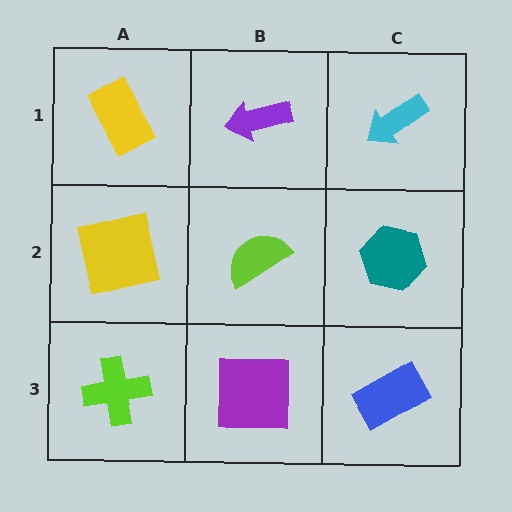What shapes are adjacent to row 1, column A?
A yellow square (row 2, column A), a purple arrow (row 1, column B).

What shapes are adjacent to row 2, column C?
A cyan arrow (row 1, column C), a blue rectangle (row 3, column C), a lime semicircle (row 2, column B).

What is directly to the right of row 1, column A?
A purple arrow.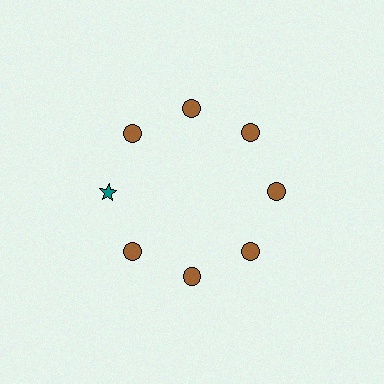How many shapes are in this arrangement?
There are 8 shapes arranged in a ring pattern.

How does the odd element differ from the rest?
It differs in both color (teal instead of brown) and shape (star instead of circle).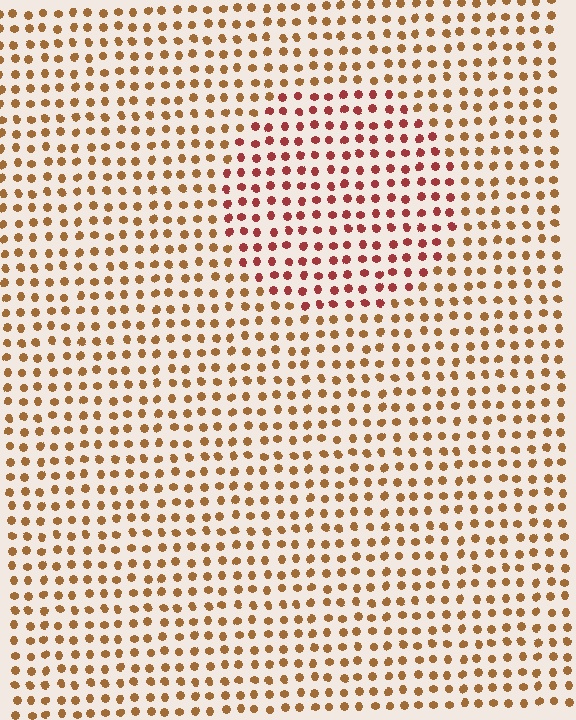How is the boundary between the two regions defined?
The boundary is defined purely by a slight shift in hue (about 33 degrees). Spacing, size, and orientation are identical on both sides.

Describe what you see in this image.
The image is filled with small brown elements in a uniform arrangement. A circle-shaped region is visible where the elements are tinted to a slightly different hue, forming a subtle color boundary.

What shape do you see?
I see a circle.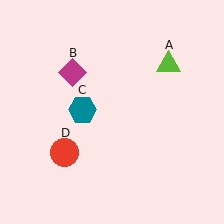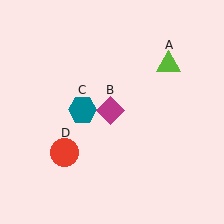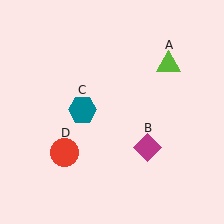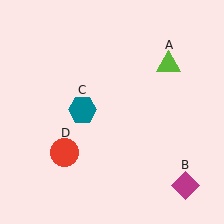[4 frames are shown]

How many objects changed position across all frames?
1 object changed position: magenta diamond (object B).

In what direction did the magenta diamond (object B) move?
The magenta diamond (object B) moved down and to the right.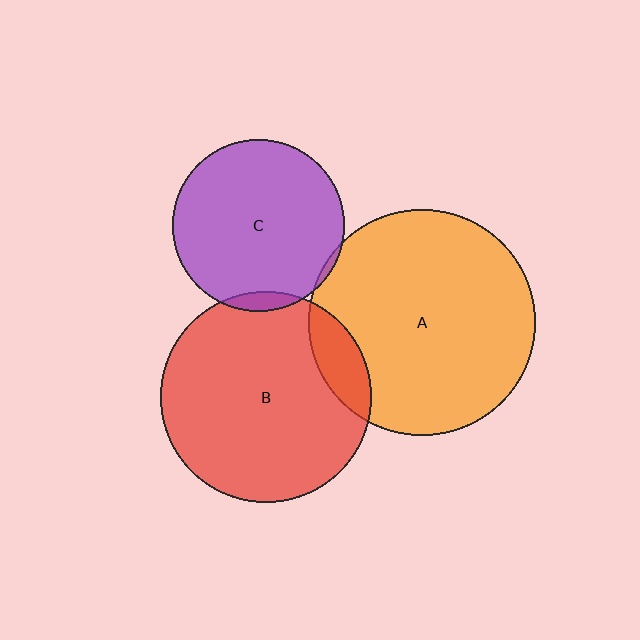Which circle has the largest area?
Circle A (orange).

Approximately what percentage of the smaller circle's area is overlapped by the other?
Approximately 5%.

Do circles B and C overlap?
Yes.